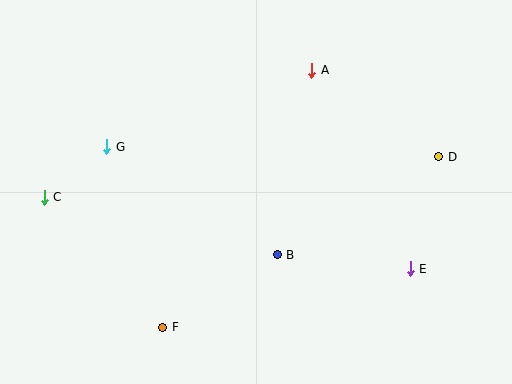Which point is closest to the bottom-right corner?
Point E is closest to the bottom-right corner.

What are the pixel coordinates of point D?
Point D is at (439, 157).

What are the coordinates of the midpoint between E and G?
The midpoint between E and G is at (258, 208).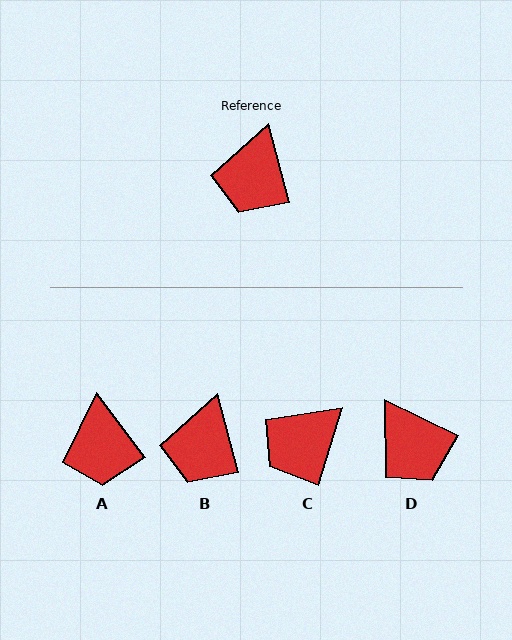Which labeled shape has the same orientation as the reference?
B.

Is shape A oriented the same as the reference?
No, it is off by about 22 degrees.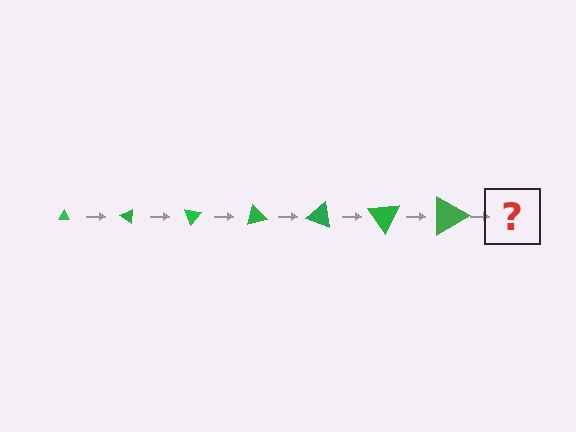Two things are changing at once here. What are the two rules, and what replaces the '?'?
The two rules are that the triangle grows larger each step and it rotates 35 degrees each step. The '?' should be a triangle, larger than the previous one and rotated 245 degrees from the start.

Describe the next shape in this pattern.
It should be a triangle, larger than the previous one and rotated 245 degrees from the start.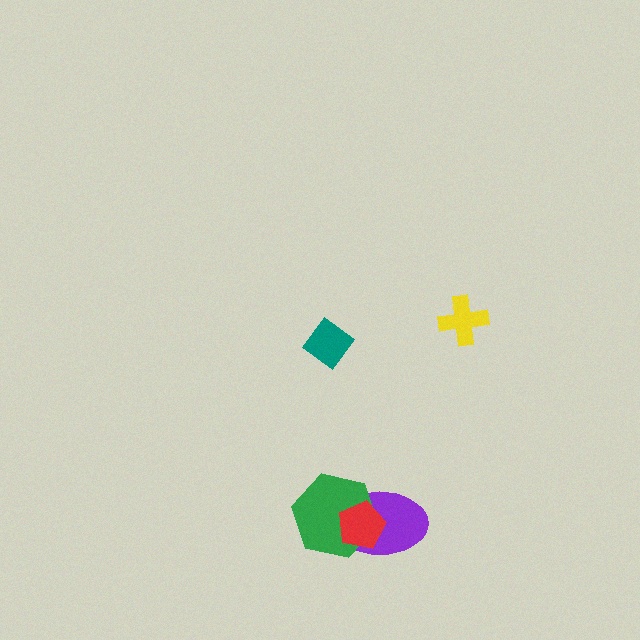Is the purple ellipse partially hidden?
Yes, it is partially covered by another shape.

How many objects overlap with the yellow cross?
0 objects overlap with the yellow cross.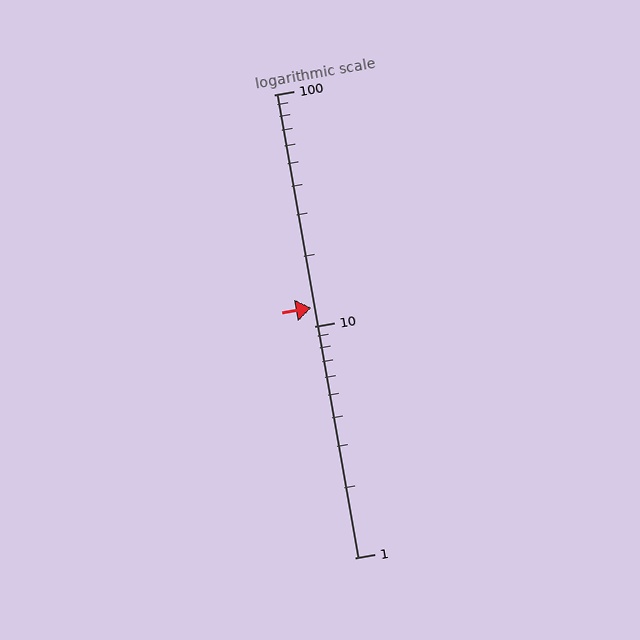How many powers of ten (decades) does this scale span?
The scale spans 2 decades, from 1 to 100.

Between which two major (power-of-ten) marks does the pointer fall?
The pointer is between 10 and 100.